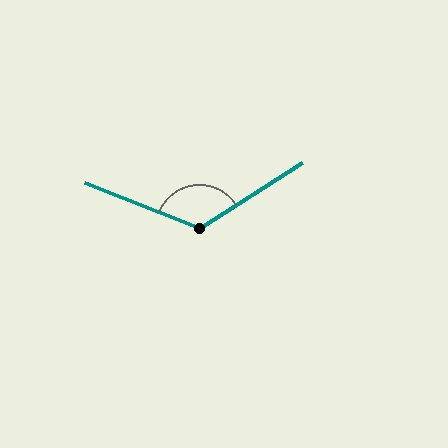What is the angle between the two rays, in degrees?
Approximately 125 degrees.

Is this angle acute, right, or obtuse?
It is obtuse.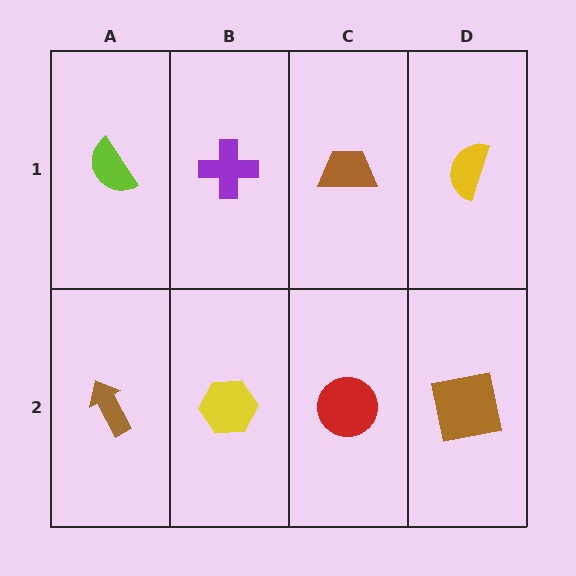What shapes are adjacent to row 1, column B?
A yellow hexagon (row 2, column B), a lime semicircle (row 1, column A), a brown trapezoid (row 1, column C).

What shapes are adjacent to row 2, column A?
A lime semicircle (row 1, column A), a yellow hexagon (row 2, column B).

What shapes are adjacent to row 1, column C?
A red circle (row 2, column C), a purple cross (row 1, column B), a yellow semicircle (row 1, column D).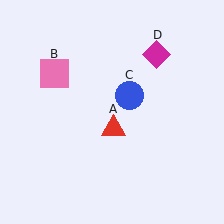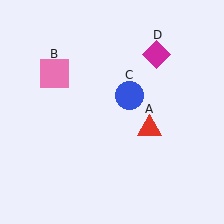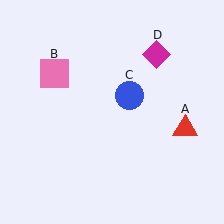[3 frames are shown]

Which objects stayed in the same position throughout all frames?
Pink square (object B) and blue circle (object C) and magenta diamond (object D) remained stationary.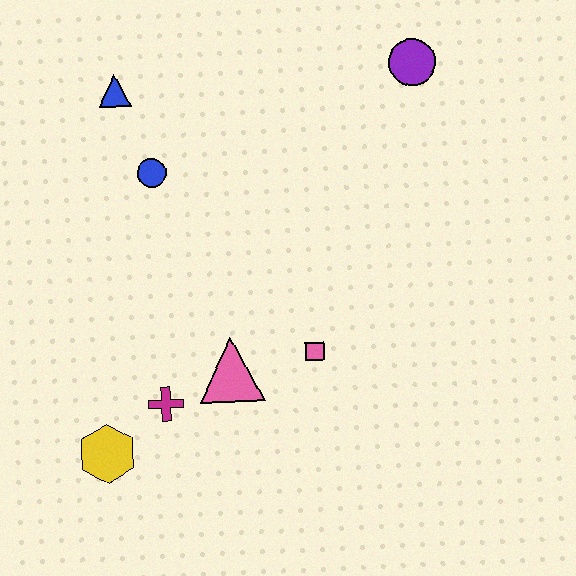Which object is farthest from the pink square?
The blue triangle is farthest from the pink square.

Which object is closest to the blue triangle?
The blue circle is closest to the blue triangle.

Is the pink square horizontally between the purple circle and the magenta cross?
Yes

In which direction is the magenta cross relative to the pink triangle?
The magenta cross is to the left of the pink triangle.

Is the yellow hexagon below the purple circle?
Yes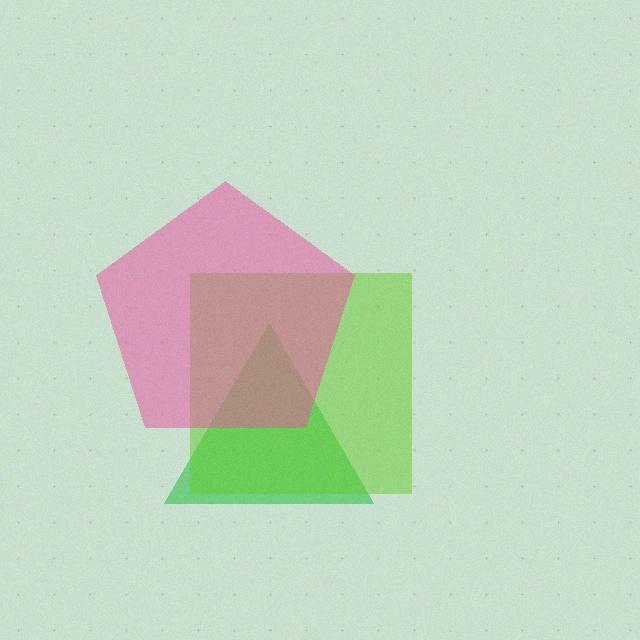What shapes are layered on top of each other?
The layered shapes are: a green triangle, a lime square, a pink pentagon.